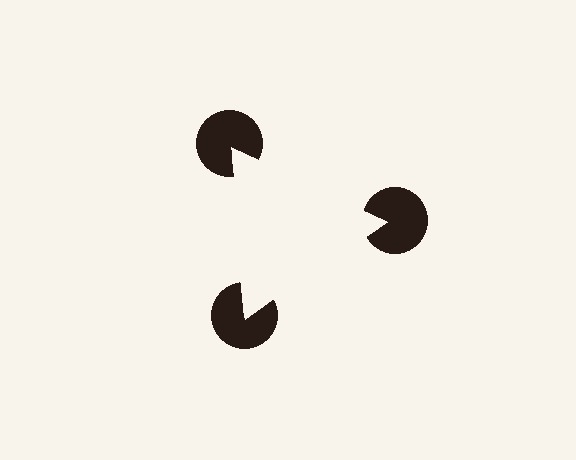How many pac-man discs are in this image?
There are 3 — one at each vertex of the illusory triangle.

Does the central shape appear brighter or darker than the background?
It typically appears slightly brighter than the background, even though no actual brightness change is drawn.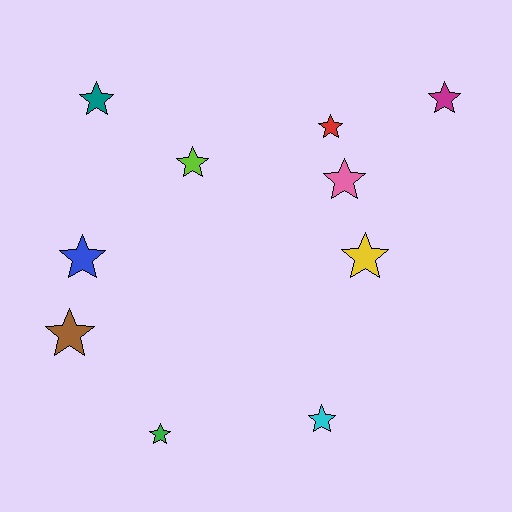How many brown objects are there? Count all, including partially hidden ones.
There is 1 brown object.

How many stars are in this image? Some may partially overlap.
There are 10 stars.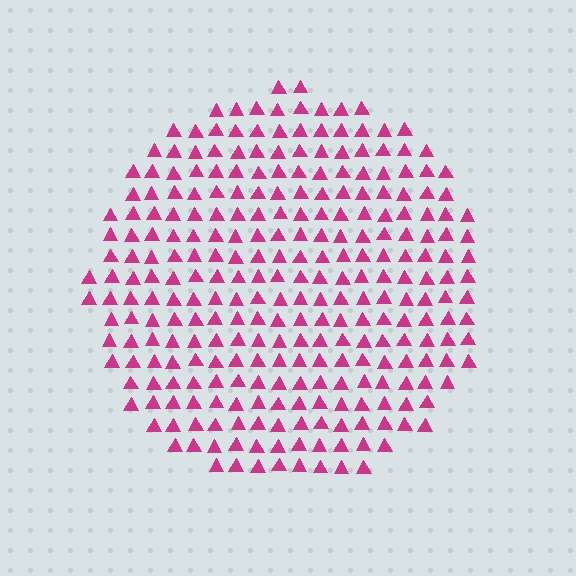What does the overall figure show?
The overall figure shows a circle.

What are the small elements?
The small elements are triangles.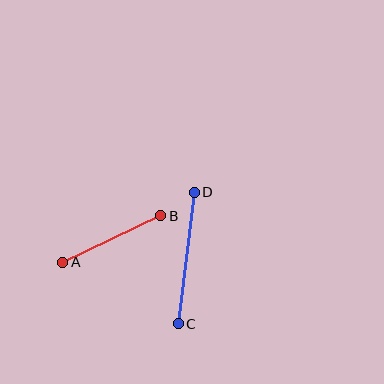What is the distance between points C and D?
The distance is approximately 133 pixels.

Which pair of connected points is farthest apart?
Points C and D are farthest apart.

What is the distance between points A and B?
The distance is approximately 109 pixels.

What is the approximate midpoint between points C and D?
The midpoint is at approximately (186, 258) pixels.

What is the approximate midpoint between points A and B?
The midpoint is at approximately (112, 239) pixels.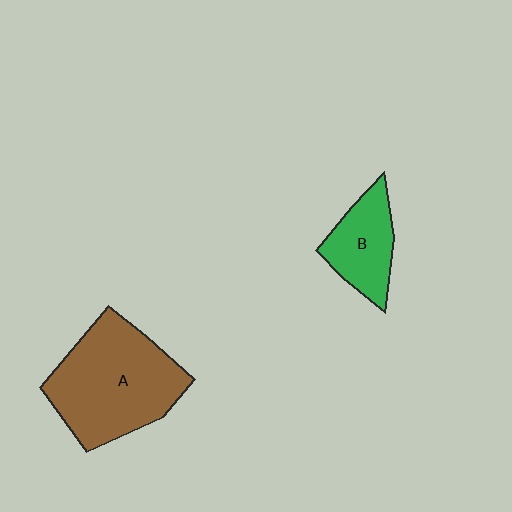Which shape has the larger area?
Shape A (brown).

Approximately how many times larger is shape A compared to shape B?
Approximately 2.1 times.